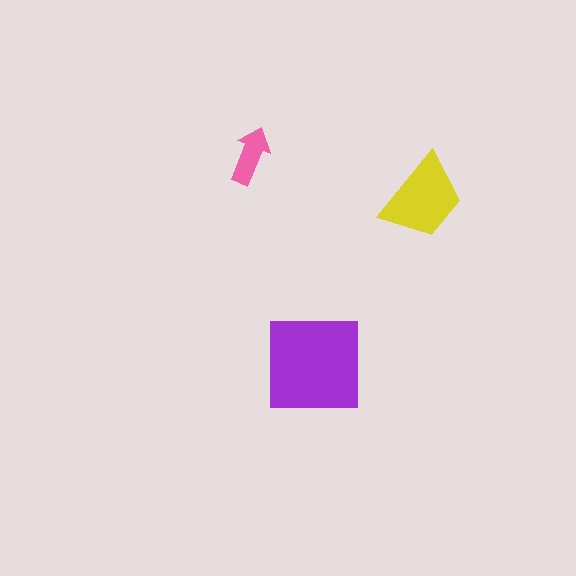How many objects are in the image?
There are 3 objects in the image.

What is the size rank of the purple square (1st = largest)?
1st.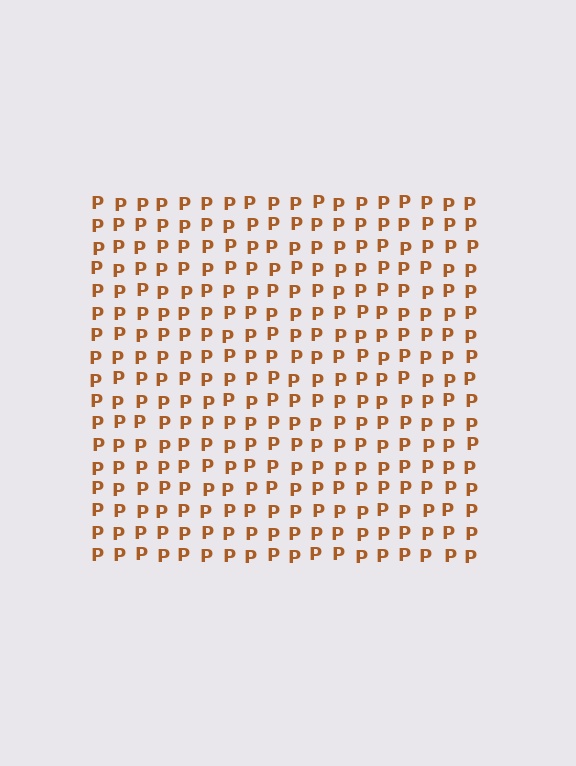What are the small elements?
The small elements are letter P's.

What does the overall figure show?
The overall figure shows a square.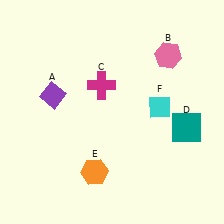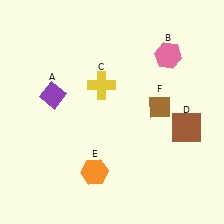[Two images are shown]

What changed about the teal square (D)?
In Image 1, D is teal. In Image 2, it changed to brown.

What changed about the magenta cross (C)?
In Image 1, C is magenta. In Image 2, it changed to yellow.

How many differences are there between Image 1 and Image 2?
There are 3 differences between the two images.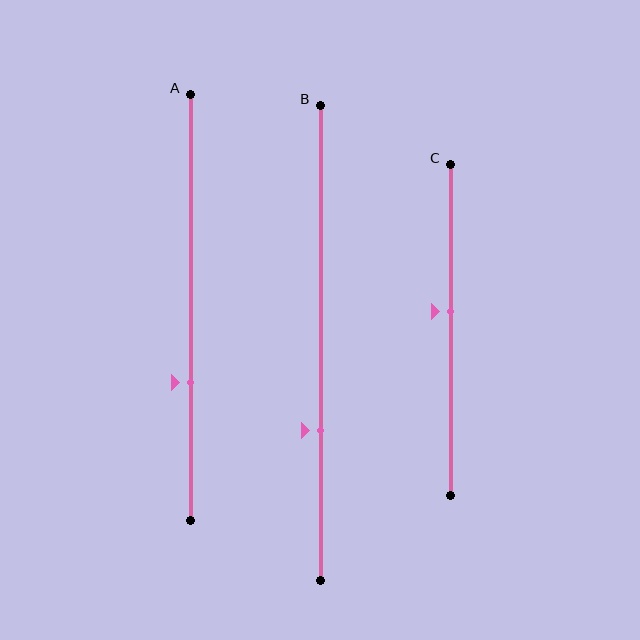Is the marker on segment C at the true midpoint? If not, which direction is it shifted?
No, the marker on segment C is shifted upward by about 6% of the segment length.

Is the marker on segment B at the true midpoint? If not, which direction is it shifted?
No, the marker on segment B is shifted downward by about 18% of the segment length.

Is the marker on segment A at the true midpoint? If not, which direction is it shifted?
No, the marker on segment A is shifted downward by about 18% of the segment length.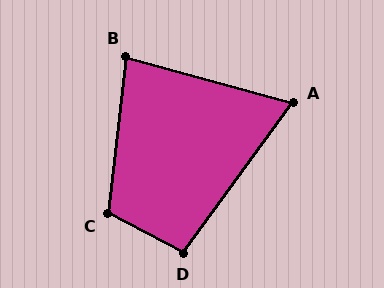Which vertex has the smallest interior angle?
A, at approximately 69 degrees.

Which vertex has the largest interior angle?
C, at approximately 111 degrees.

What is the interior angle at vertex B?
Approximately 82 degrees (acute).